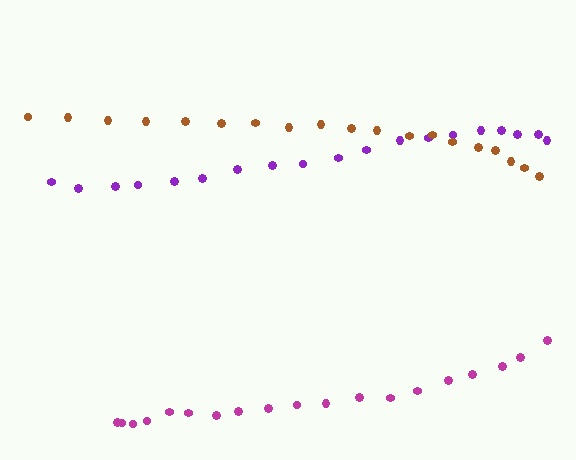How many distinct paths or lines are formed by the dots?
There are 3 distinct paths.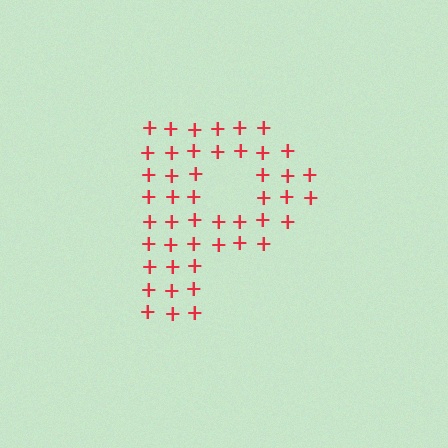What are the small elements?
The small elements are plus signs.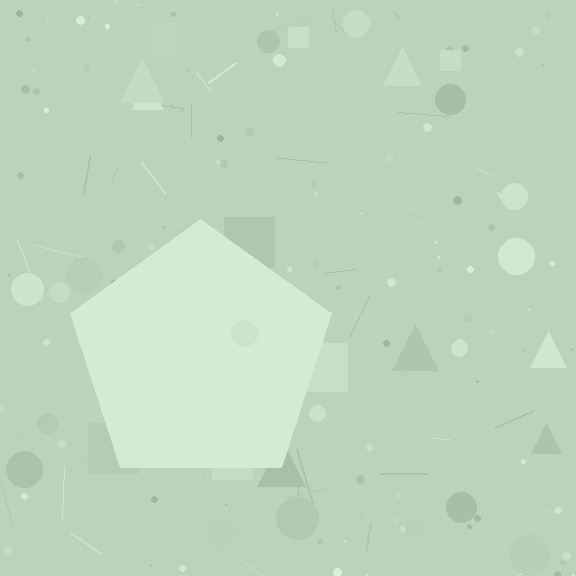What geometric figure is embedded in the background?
A pentagon is embedded in the background.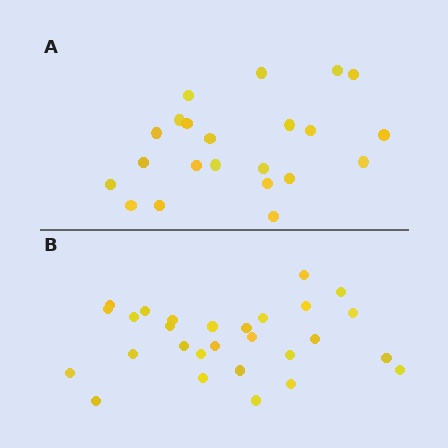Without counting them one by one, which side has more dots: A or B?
Region B (the bottom region) has more dots.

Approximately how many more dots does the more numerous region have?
Region B has about 6 more dots than region A.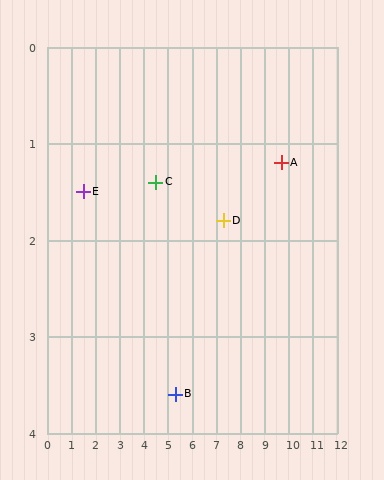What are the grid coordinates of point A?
Point A is at approximately (9.7, 1.2).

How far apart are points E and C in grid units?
Points E and C are about 3.0 grid units apart.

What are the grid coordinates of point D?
Point D is at approximately (7.3, 1.8).